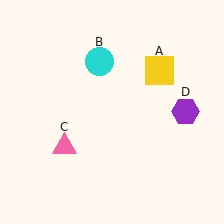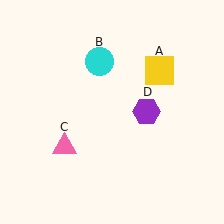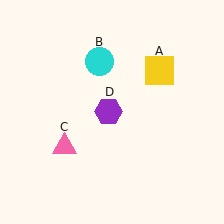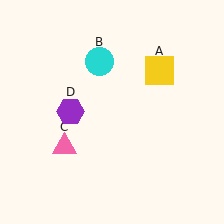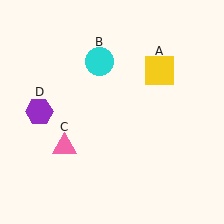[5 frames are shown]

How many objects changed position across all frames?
1 object changed position: purple hexagon (object D).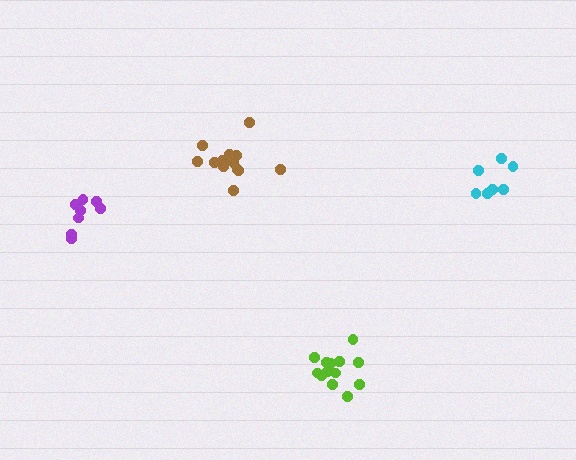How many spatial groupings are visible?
There are 4 spatial groupings.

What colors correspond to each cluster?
The clusters are colored: purple, brown, lime, cyan.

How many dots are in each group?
Group 1: 8 dots, Group 2: 13 dots, Group 3: 13 dots, Group 4: 7 dots (41 total).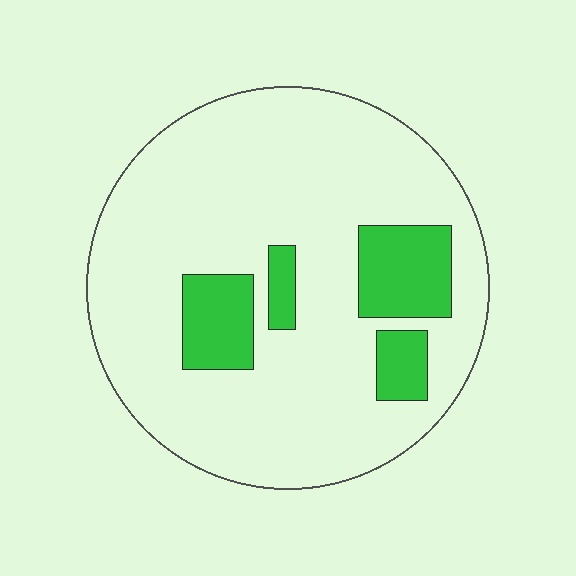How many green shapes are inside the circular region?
4.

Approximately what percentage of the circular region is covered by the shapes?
Approximately 15%.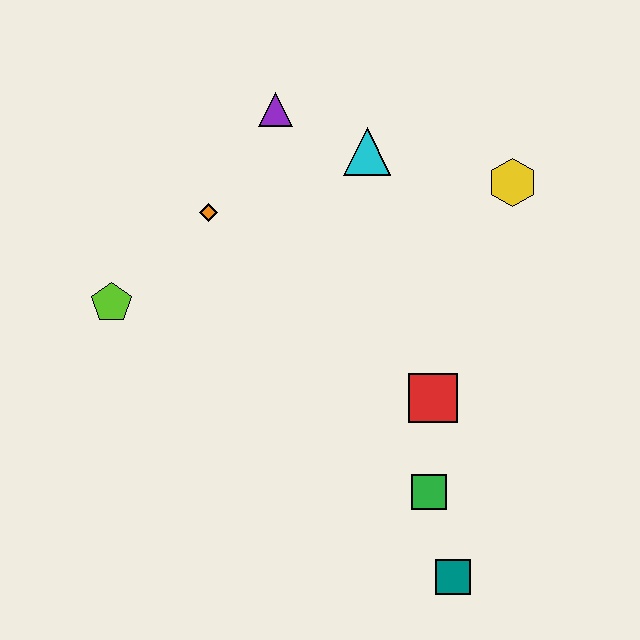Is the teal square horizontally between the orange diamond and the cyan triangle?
No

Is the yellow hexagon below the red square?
No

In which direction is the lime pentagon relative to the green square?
The lime pentagon is to the left of the green square.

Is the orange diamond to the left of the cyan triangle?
Yes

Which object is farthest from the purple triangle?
The teal square is farthest from the purple triangle.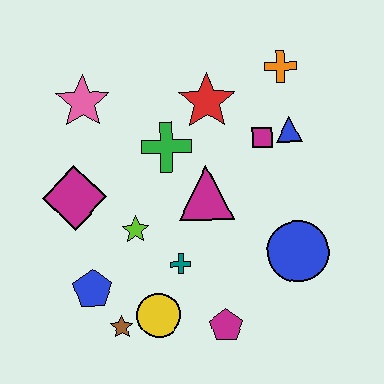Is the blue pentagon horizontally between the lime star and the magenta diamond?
Yes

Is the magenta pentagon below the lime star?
Yes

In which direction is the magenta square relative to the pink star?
The magenta square is to the right of the pink star.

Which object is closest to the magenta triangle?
The green cross is closest to the magenta triangle.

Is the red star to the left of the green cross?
No